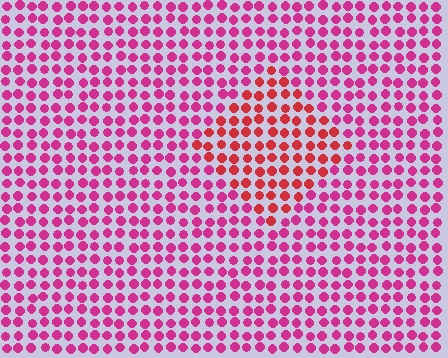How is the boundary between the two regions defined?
The boundary is defined purely by a slight shift in hue (about 32 degrees). Spacing, size, and orientation are identical on both sides.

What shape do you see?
I see a diamond.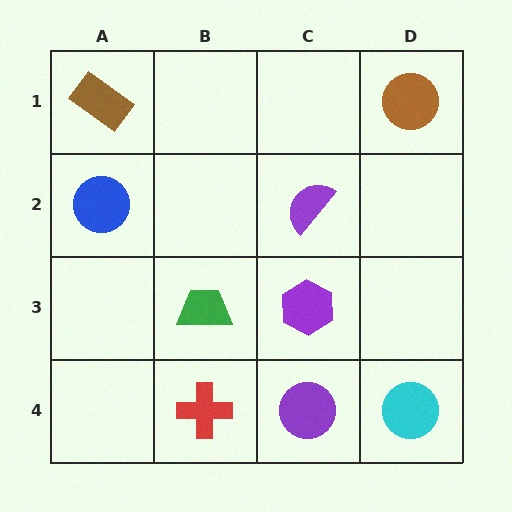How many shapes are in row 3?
2 shapes.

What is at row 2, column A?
A blue circle.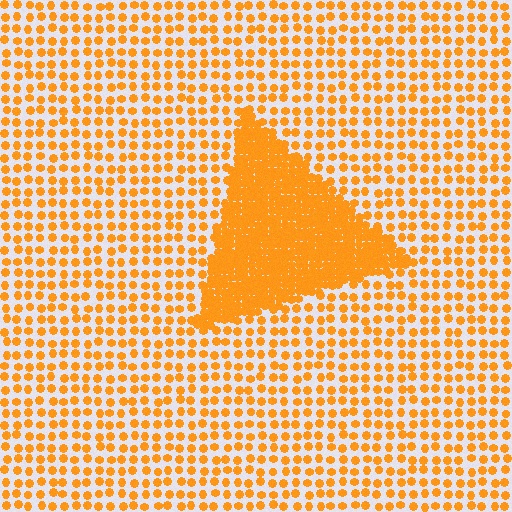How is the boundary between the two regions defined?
The boundary is defined by a change in element density (approximately 3.0x ratio). All elements are the same color, size, and shape.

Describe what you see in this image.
The image contains small orange elements arranged at two different densities. A triangle-shaped region is visible where the elements are more densely packed than the surrounding area.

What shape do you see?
I see a triangle.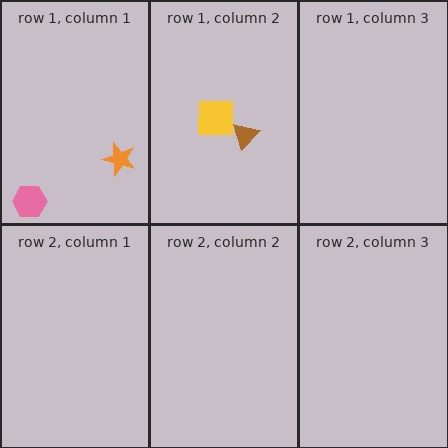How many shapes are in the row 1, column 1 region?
2.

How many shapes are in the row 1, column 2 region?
2.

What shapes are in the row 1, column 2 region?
The brown triangle, the yellow square.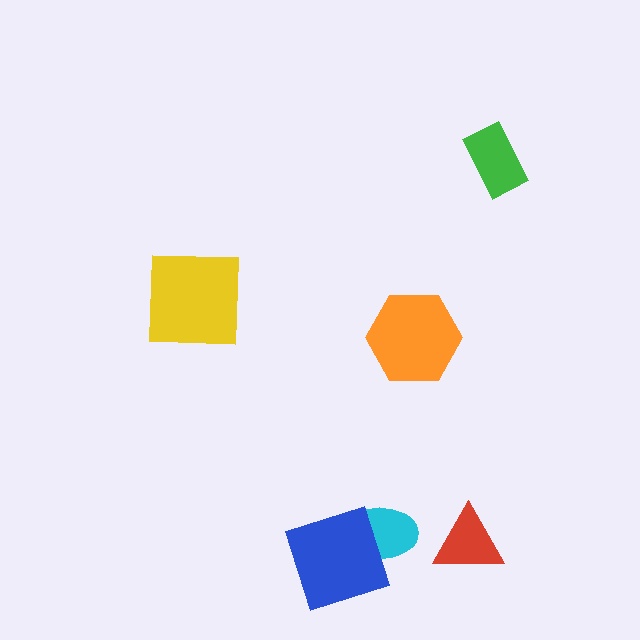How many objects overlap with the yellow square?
0 objects overlap with the yellow square.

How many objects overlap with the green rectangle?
0 objects overlap with the green rectangle.